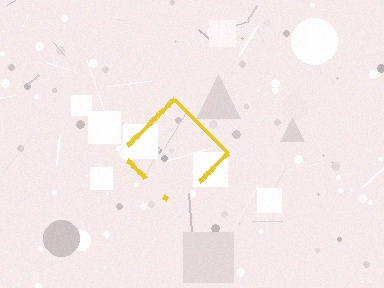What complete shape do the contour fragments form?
The contour fragments form a diamond.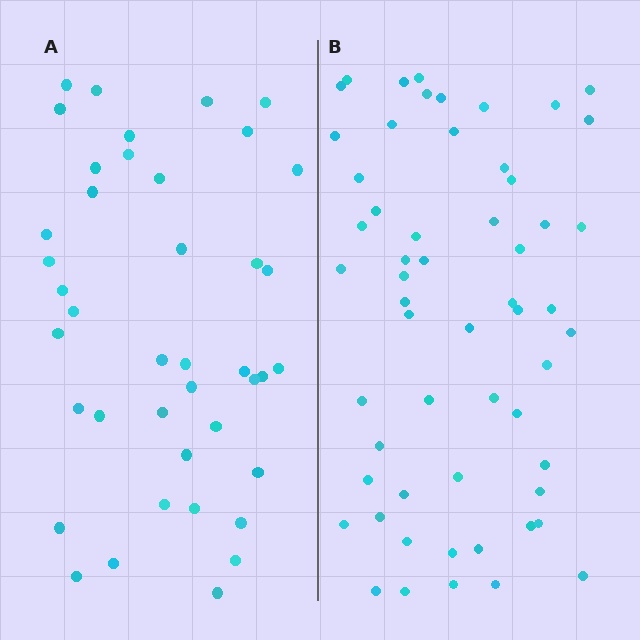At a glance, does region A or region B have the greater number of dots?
Region B (the right region) has more dots.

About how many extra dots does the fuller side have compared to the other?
Region B has approximately 15 more dots than region A.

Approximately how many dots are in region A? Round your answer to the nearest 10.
About 40 dots. (The exact count is 41, which rounds to 40.)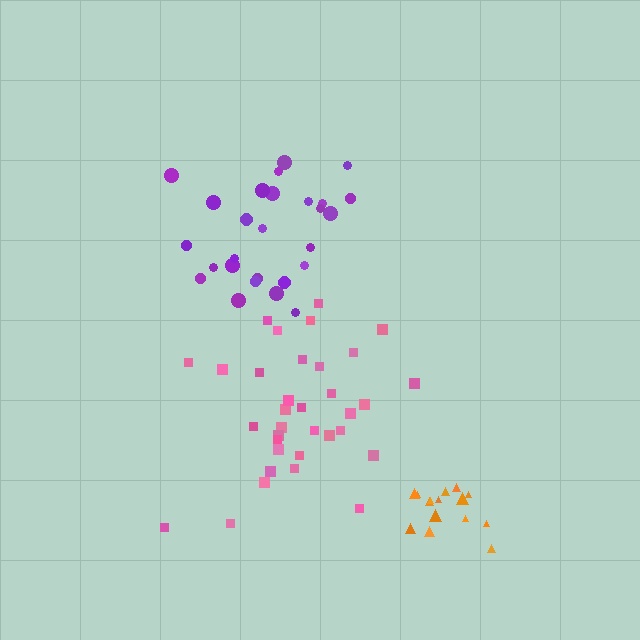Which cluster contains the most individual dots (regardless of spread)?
Pink (34).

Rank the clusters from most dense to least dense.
orange, purple, pink.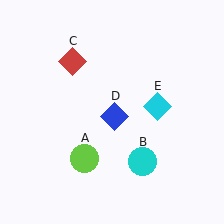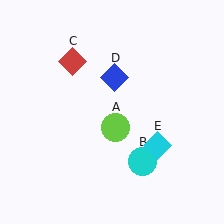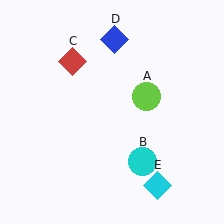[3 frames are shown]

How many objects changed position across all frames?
3 objects changed position: lime circle (object A), blue diamond (object D), cyan diamond (object E).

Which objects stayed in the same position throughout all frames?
Cyan circle (object B) and red diamond (object C) remained stationary.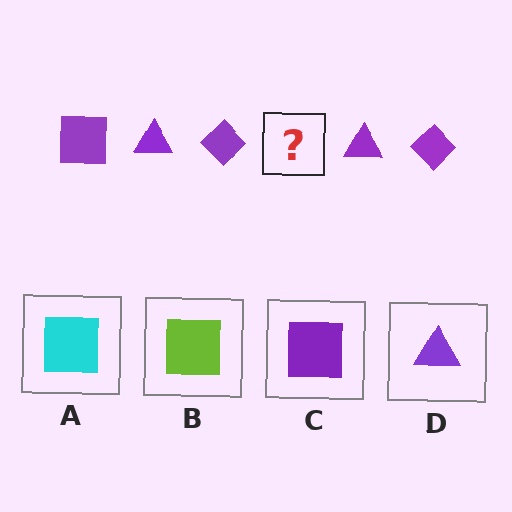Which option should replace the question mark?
Option C.